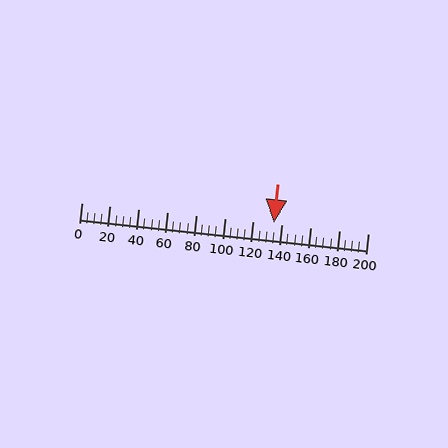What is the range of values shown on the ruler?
The ruler shows values from 0 to 200.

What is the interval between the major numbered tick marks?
The major tick marks are spaced 20 units apart.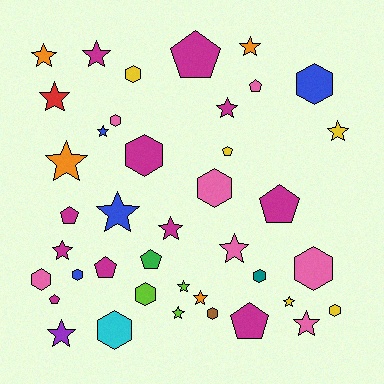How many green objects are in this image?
There is 1 green object.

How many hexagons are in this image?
There are 13 hexagons.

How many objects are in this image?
There are 40 objects.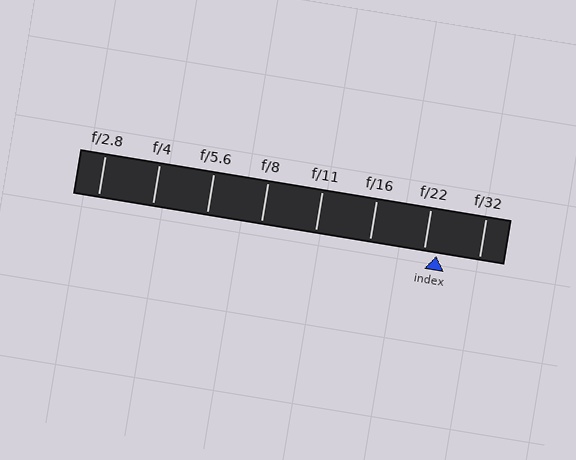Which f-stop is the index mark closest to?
The index mark is closest to f/22.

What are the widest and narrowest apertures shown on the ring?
The widest aperture shown is f/2.8 and the narrowest is f/32.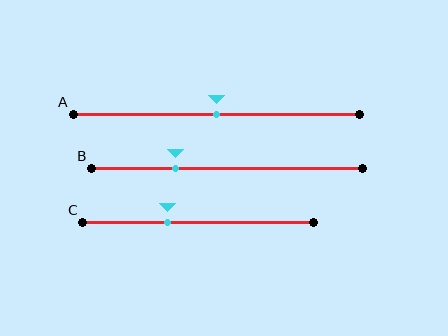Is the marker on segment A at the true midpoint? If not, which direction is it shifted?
Yes, the marker on segment A is at the true midpoint.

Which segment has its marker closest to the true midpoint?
Segment A has its marker closest to the true midpoint.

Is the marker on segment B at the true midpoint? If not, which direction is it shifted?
No, the marker on segment B is shifted to the left by about 19% of the segment length.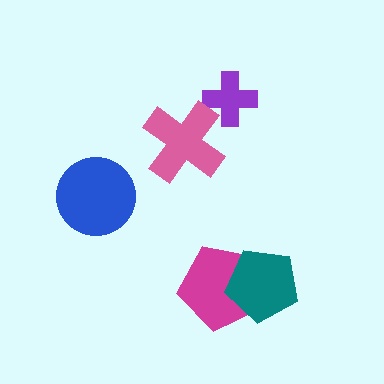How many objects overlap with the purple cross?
0 objects overlap with the purple cross.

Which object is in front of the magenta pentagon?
The teal pentagon is in front of the magenta pentagon.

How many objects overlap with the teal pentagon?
1 object overlaps with the teal pentagon.